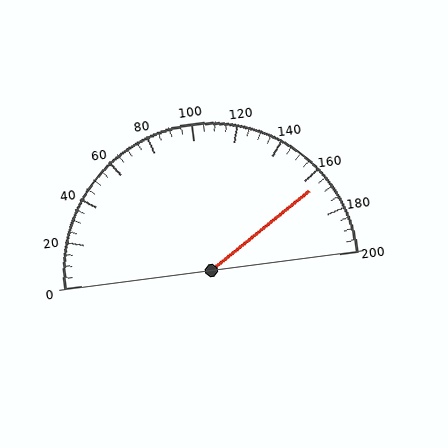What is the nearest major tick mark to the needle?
The nearest major tick mark is 160.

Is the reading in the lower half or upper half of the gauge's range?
The reading is in the upper half of the range (0 to 200).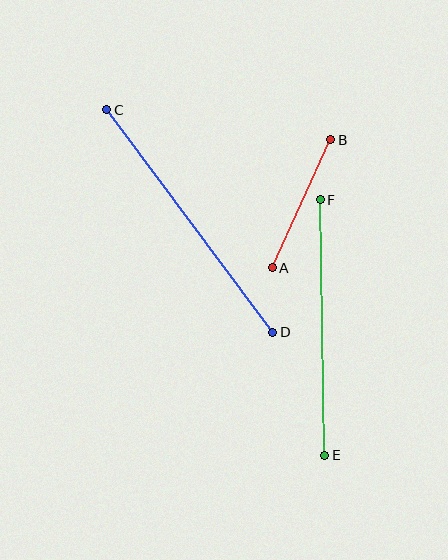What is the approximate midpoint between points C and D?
The midpoint is at approximately (190, 221) pixels.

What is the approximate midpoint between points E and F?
The midpoint is at approximately (323, 327) pixels.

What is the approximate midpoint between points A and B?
The midpoint is at approximately (302, 204) pixels.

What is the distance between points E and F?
The distance is approximately 256 pixels.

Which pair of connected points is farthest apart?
Points C and D are farthest apart.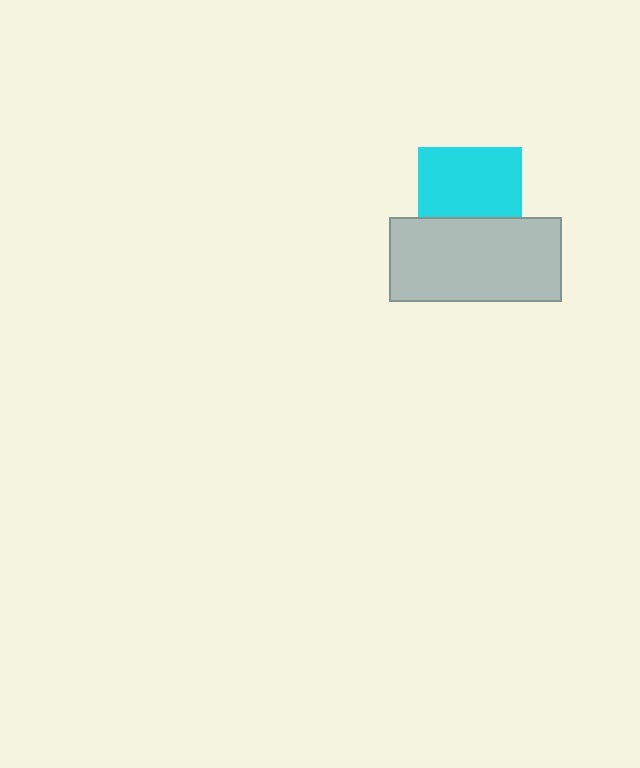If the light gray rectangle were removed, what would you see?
You would see the complete cyan square.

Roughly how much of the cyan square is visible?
Most of it is visible (roughly 67%).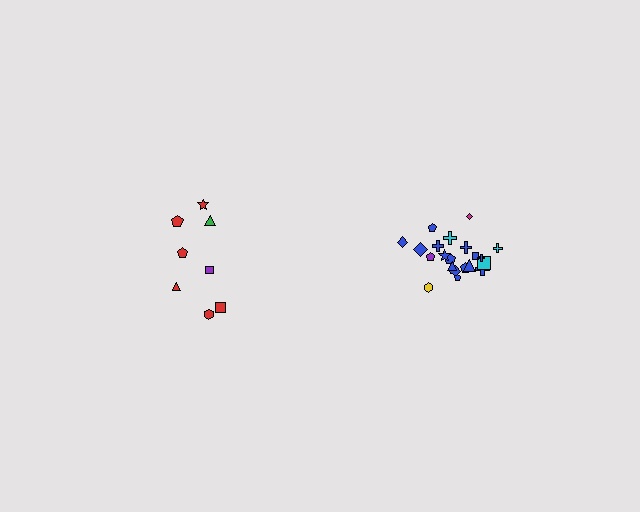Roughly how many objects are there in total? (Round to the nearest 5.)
Roughly 30 objects in total.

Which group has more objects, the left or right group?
The right group.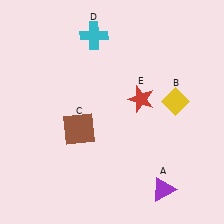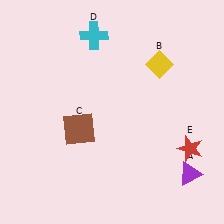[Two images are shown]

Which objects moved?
The objects that moved are: the purple triangle (A), the yellow diamond (B), the red star (E).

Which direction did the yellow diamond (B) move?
The yellow diamond (B) moved up.